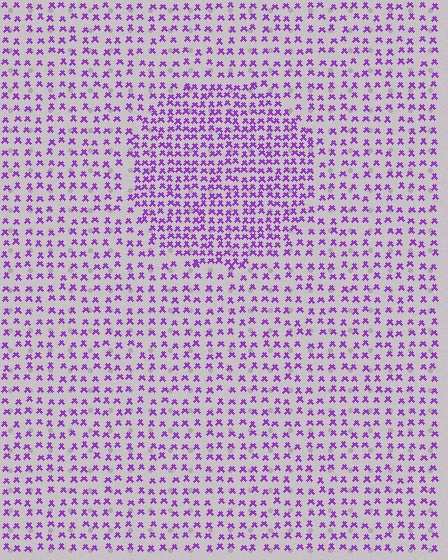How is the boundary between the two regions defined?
The boundary is defined by a change in element density (approximately 1.8x ratio). All elements are the same color, size, and shape.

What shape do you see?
I see a circle.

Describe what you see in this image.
The image contains small purple elements arranged at two different densities. A circle-shaped region is visible where the elements are more densely packed than the surrounding area.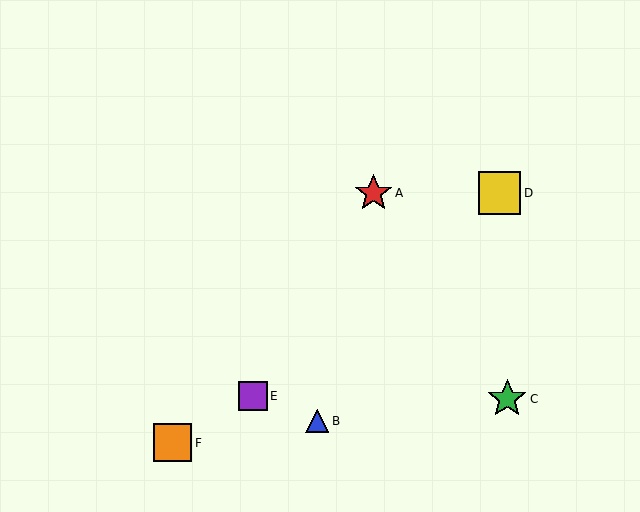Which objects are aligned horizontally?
Objects A, D are aligned horizontally.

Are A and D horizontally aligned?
Yes, both are at y≈193.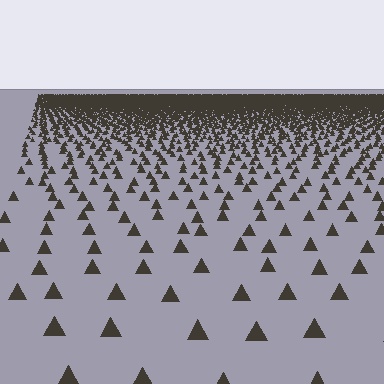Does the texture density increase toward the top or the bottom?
Density increases toward the top.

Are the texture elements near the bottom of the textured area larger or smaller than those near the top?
Larger. Near the bottom, elements are closer to the viewer and appear at a bigger on-screen size.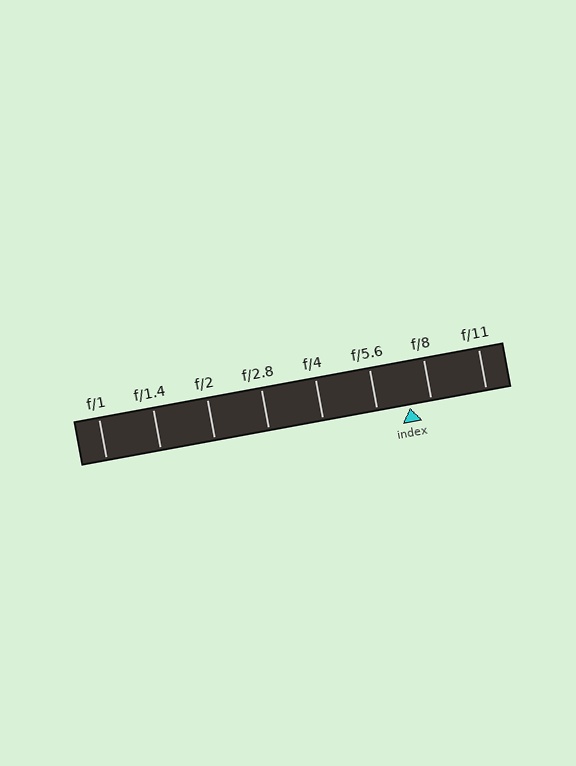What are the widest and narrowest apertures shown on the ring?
The widest aperture shown is f/1 and the narrowest is f/11.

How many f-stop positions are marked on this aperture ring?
There are 8 f-stop positions marked.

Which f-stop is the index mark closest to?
The index mark is closest to f/8.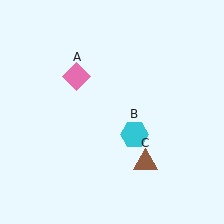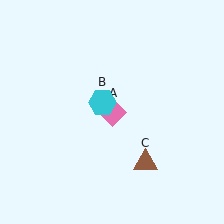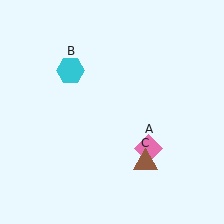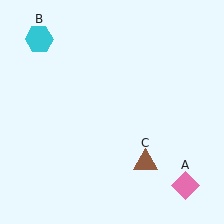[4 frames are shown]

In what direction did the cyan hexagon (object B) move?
The cyan hexagon (object B) moved up and to the left.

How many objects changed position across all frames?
2 objects changed position: pink diamond (object A), cyan hexagon (object B).